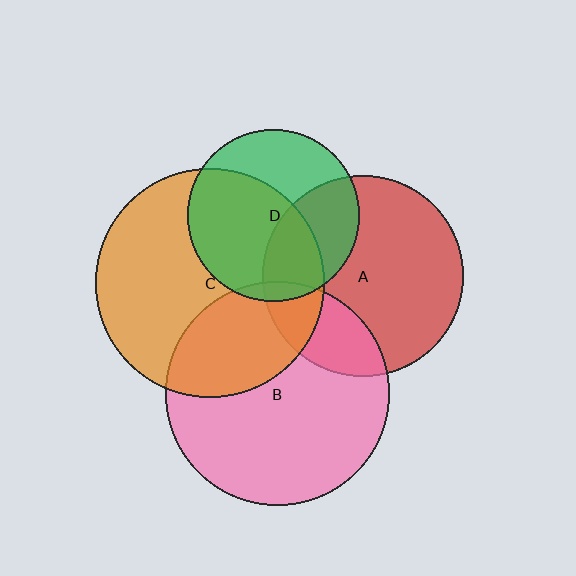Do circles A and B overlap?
Yes.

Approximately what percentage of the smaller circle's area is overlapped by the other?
Approximately 25%.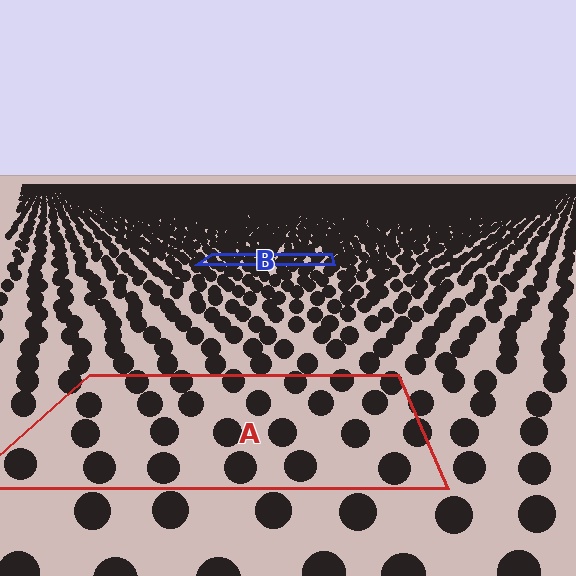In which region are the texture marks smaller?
The texture marks are smaller in region B, because it is farther away.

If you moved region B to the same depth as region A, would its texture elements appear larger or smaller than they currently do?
They would appear larger. At a closer depth, the same texture elements are projected at a bigger on-screen size.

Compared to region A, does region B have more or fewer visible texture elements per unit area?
Region B has more texture elements per unit area — they are packed more densely because it is farther away.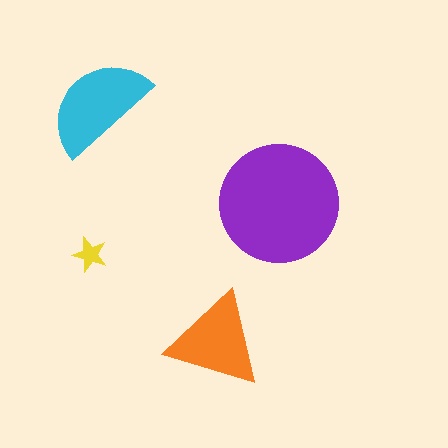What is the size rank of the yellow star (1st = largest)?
4th.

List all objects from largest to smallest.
The purple circle, the cyan semicircle, the orange triangle, the yellow star.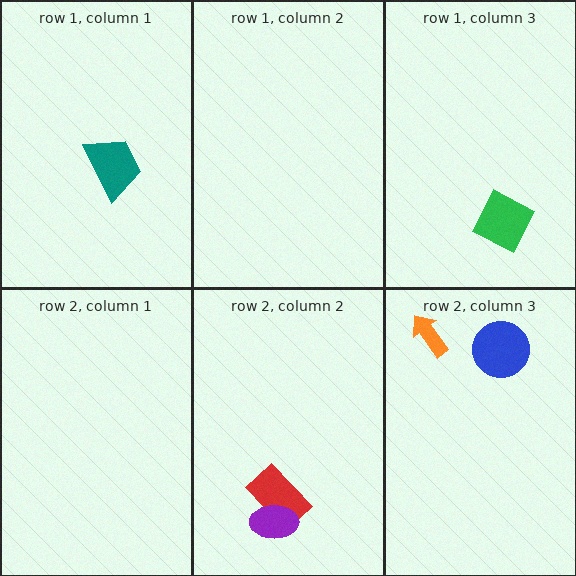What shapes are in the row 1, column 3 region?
The green square.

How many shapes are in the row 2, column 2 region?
2.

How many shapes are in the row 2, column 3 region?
2.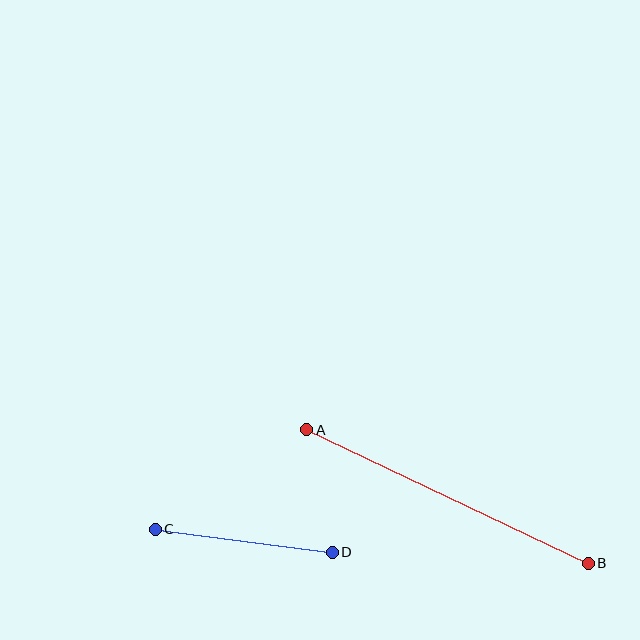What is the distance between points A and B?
The distance is approximately 311 pixels.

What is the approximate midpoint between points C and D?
The midpoint is at approximately (244, 541) pixels.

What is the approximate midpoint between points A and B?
The midpoint is at approximately (448, 497) pixels.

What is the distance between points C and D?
The distance is approximately 178 pixels.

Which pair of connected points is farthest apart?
Points A and B are farthest apart.